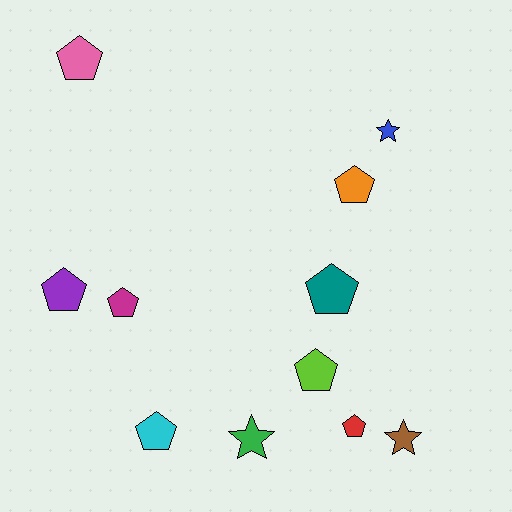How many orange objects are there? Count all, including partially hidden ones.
There is 1 orange object.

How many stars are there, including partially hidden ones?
There are 3 stars.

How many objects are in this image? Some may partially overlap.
There are 11 objects.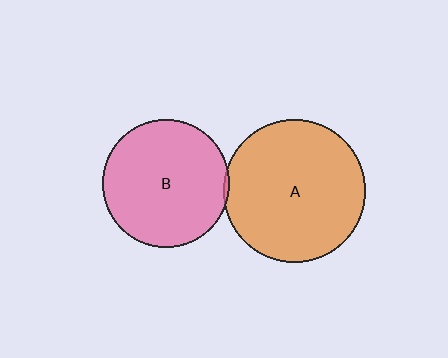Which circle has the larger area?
Circle A (orange).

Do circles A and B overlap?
Yes.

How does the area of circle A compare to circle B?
Approximately 1.3 times.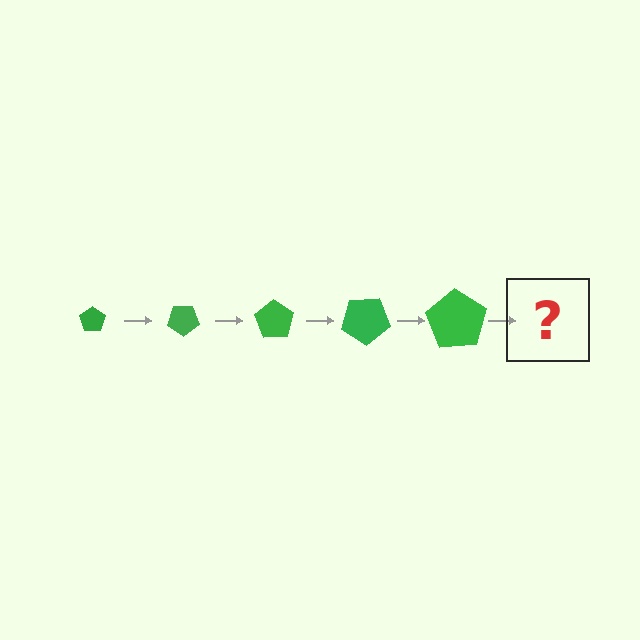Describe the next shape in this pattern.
It should be a pentagon, larger than the previous one and rotated 175 degrees from the start.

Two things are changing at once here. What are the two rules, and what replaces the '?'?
The two rules are that the pentagon grows larger each step and it rotates 35 degrees each step. The '?' should be a pentagon, larger than the previous one and rotated 175 degrees from the start.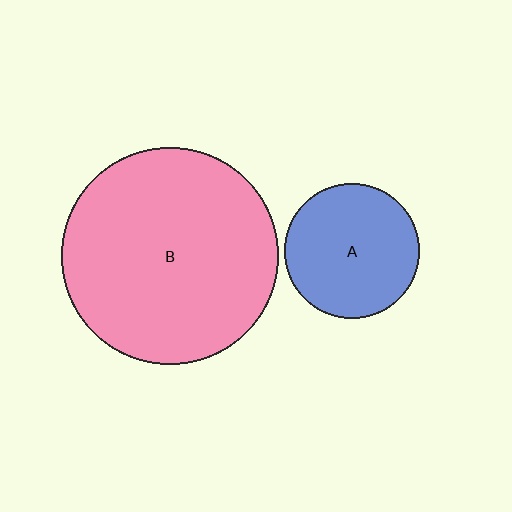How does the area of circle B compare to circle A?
Approximately 2.6 times.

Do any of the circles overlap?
No, none of the circles overlap.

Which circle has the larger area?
Circle B (pink).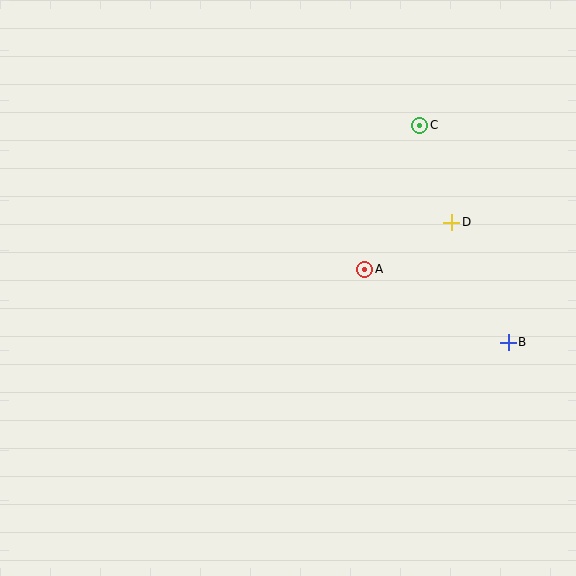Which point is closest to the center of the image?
Point A at (365, 269) is closest to the center.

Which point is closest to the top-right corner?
Point C is closest to the top-right corner.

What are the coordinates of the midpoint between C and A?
The midpoint between C and A is at (392, 197).